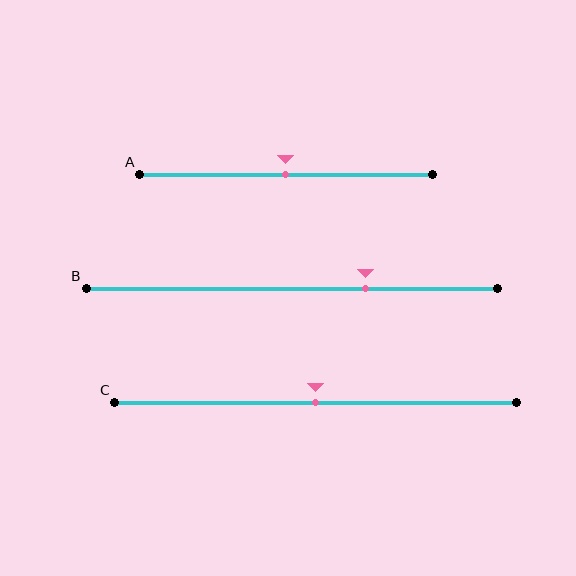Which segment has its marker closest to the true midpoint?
Segment A has its marker closest to the true midpoint.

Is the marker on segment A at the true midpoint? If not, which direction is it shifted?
Yes, the marker on segment A is at the true midpoint.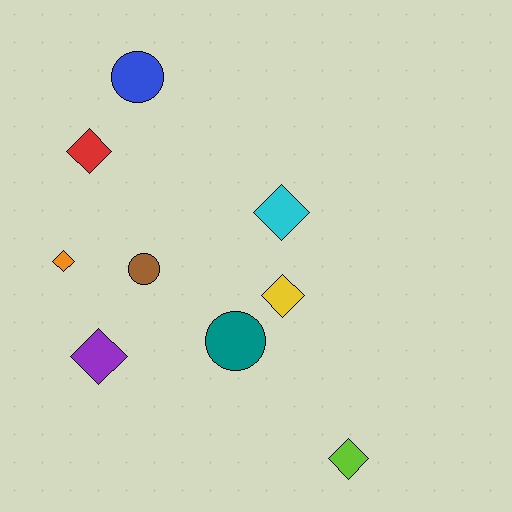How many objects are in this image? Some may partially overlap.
There are 9 objects.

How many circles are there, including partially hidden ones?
There are 3 circles.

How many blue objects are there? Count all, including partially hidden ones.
There is 1 blue object.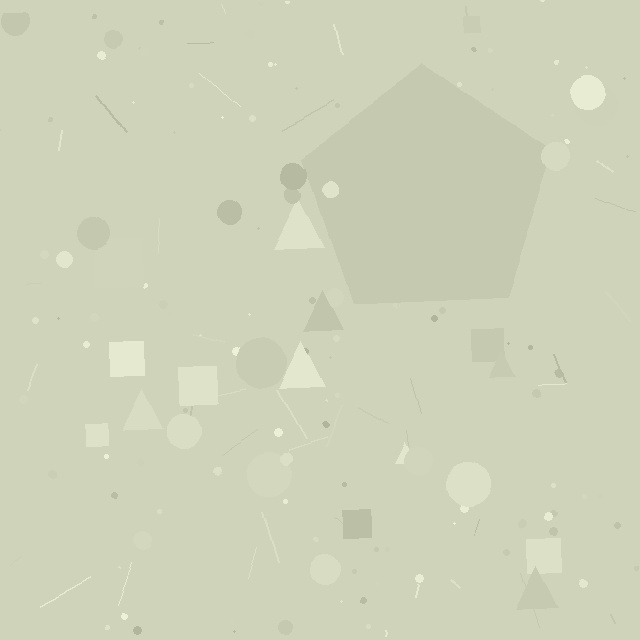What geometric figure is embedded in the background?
A pentagon is embedded in the background.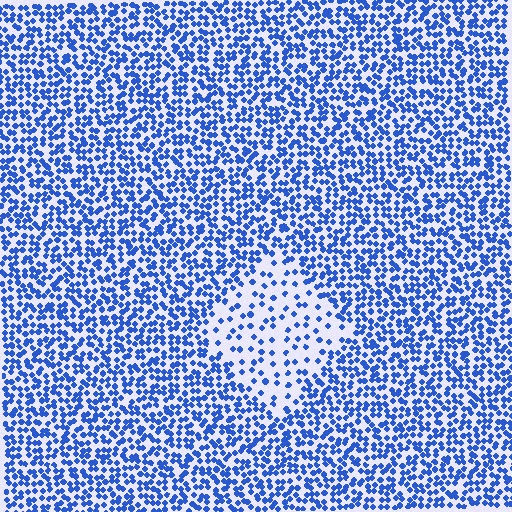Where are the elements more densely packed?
The elements are more densely packed outside the diamond boundary.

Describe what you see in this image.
The image contains small blue elements arranged at two different densities. A diamond-shaped region is visible where the elements are less densely packed than the surrounding area.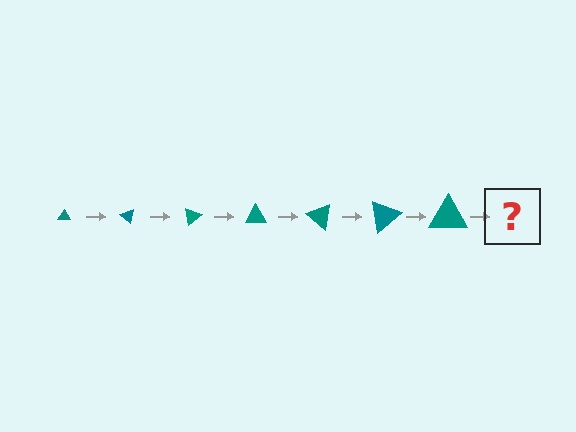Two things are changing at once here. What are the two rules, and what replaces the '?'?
The two rules are that the triangle grows larger each step and it rotates 40 degrees each step. The '?' should be a triangle, larger than the previous one and rotated 280 degrees from the start.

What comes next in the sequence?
The next element should be a triangle, larger than the previous one and rotated 280 degrees from the start.